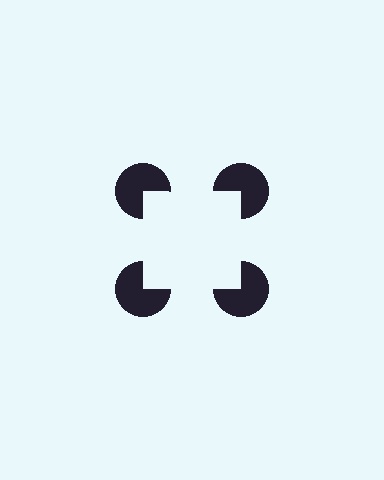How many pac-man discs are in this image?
There are 4 — one at each vertex of the illusory square.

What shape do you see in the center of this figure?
An illusory square — its edges are inferred from the aligned wedge cuts in the pac-man discs, not physically drawn.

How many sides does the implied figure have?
4 sides.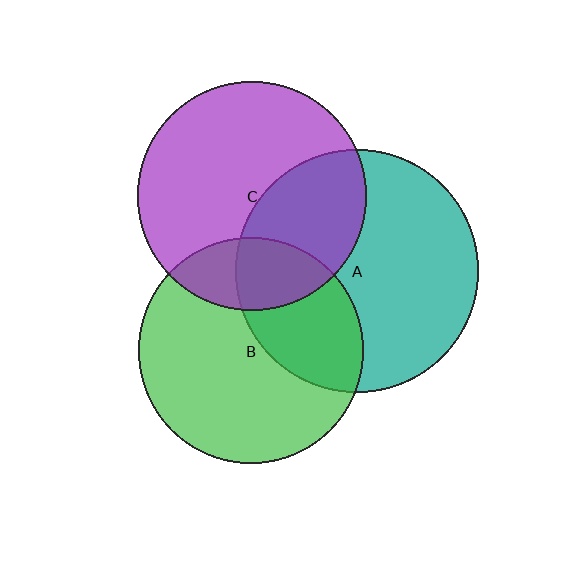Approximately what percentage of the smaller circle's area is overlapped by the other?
Approximately 35%.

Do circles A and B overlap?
Yes.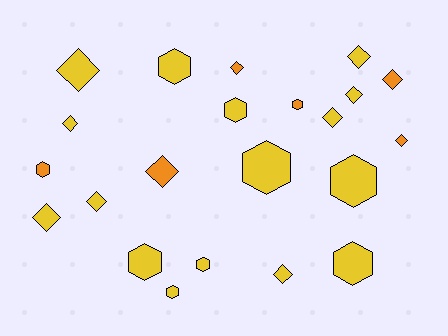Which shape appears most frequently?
Diamond, with 12 objects.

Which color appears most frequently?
Yellow, with 16 objects.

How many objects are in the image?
There are 22 objects.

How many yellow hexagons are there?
There are 8 yellow hexagons.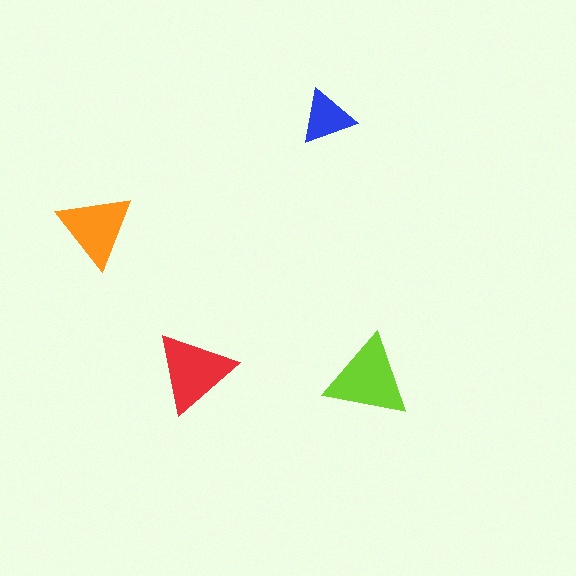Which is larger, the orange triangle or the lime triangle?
The lime one.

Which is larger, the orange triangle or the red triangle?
The red one.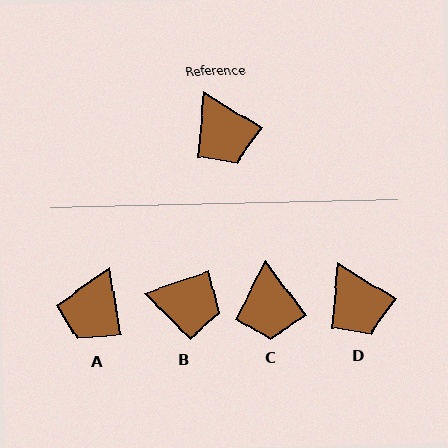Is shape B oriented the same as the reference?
No, it is off by about 50 degrees.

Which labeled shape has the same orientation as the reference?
D.